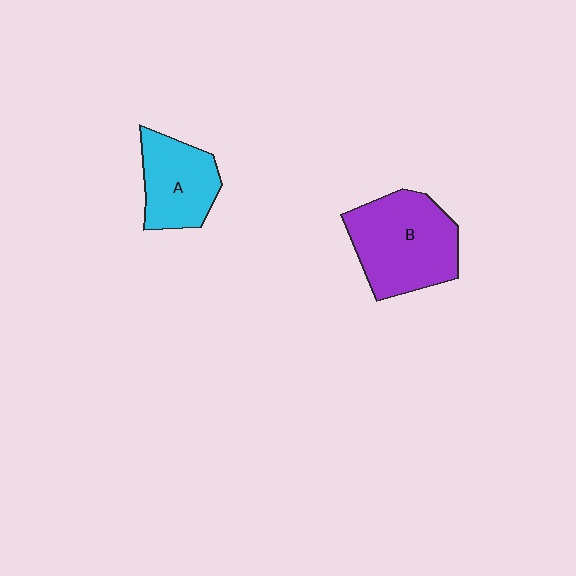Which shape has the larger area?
Shape B (purple).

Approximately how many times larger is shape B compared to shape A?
Approximately 1.5 times.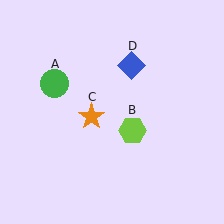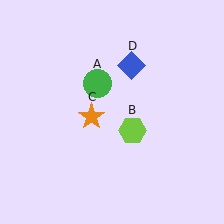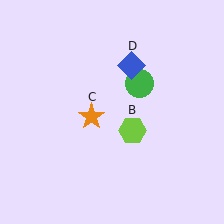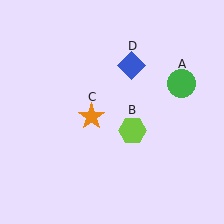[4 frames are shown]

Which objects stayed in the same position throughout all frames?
Lime hexagon (object B) and orange star (object C) and blue diamond (object D) remained stationary.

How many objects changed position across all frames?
1 object changed position: green circle (object A).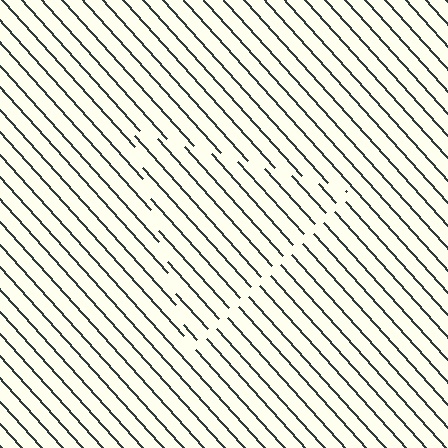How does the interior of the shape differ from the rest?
The interior of the shape contains the same grating, shifted by half a period — the contour is defined by the phase discontinuity where line-ends from the inner and outer gratings abut.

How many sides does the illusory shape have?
3 sides — the line-ends trace a triangle.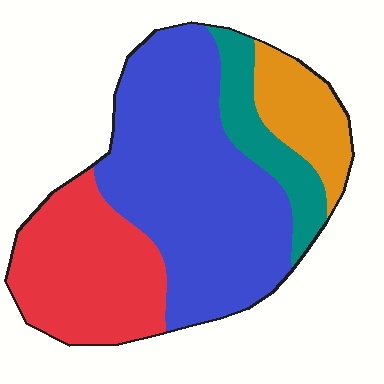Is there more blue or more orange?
Blue.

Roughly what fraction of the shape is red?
Red takes up about one quarter (1/4) of the shape.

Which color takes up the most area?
Blue, at roughly 50%.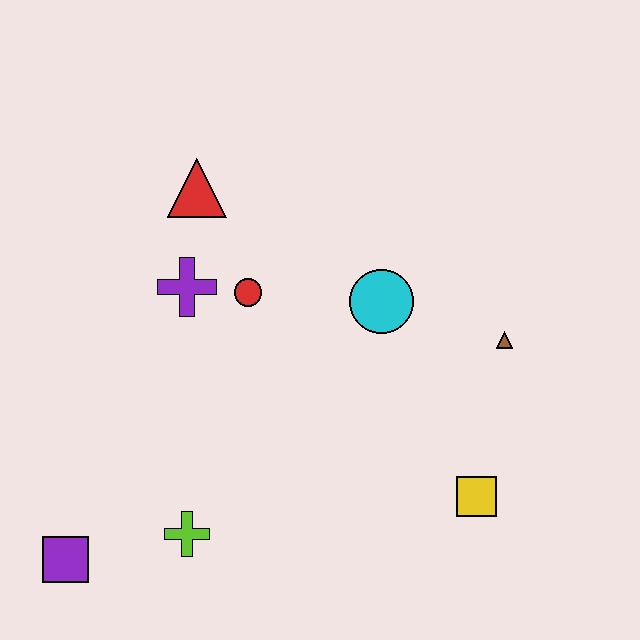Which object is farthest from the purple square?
The brown triangle is farthest from the purple square.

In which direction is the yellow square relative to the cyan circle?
The yellow square is below the cyan circle.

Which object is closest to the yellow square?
The brown triangle is closest to the yellow square.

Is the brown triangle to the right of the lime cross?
Yes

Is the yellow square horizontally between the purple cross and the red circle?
No